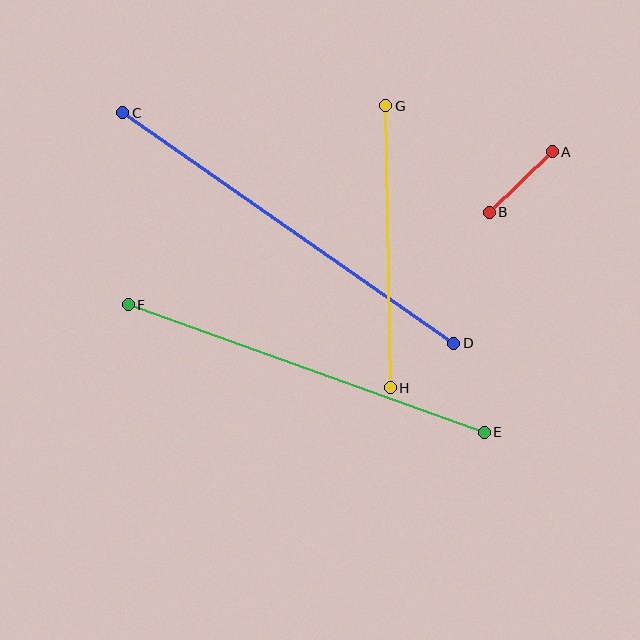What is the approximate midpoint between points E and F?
The midpoint is at approximately (306, 369) pixels.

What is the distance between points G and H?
The distance is approximately 282 pixels.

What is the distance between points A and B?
The distance is approximately 87 pixels.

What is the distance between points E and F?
The distance is approximately 378 pixels.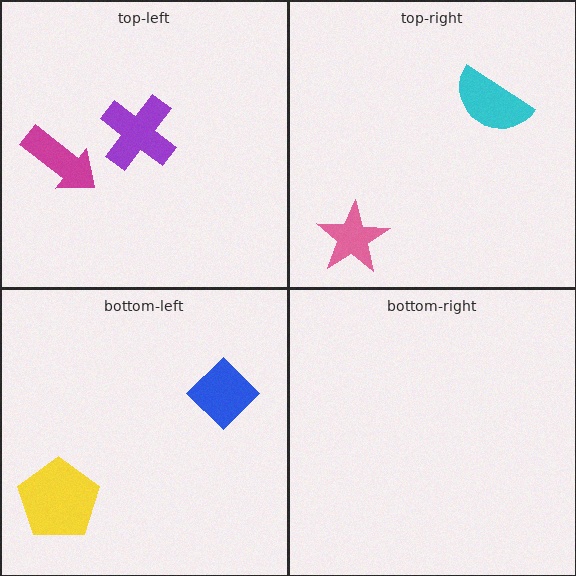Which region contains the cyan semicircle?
The top-right region.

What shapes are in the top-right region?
The cyan semicircle, the pink star.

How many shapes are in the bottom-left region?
2.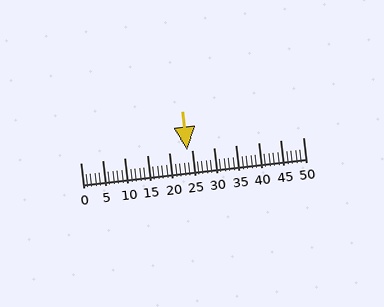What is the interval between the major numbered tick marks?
The major tick marks are spaced 5 units apart.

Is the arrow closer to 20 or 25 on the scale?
The arrow is closer to 25.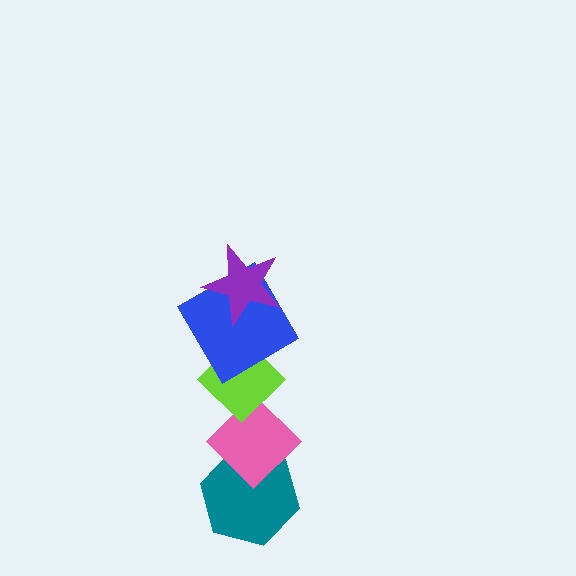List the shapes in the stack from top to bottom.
From top to bottom: the purple star, the blue diamond, the lime diamond, the pink diamond, the teal hexagon.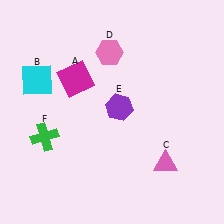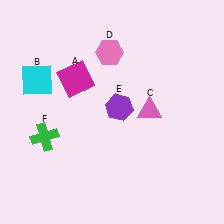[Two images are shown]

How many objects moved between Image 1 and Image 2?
1 object moved between the two images.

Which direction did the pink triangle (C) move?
The pink triangle (C) moved up.